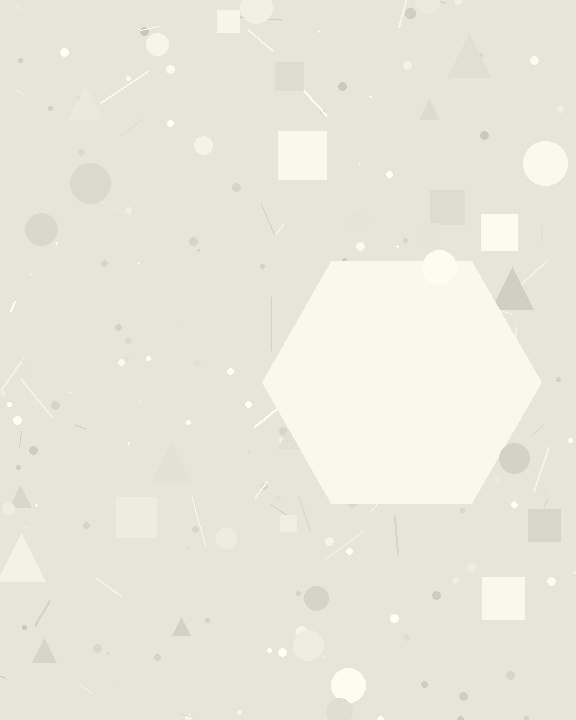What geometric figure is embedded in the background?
A hexagon is embedded in the background.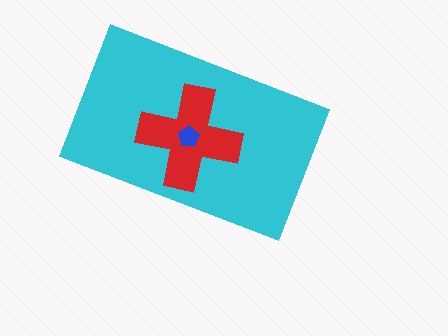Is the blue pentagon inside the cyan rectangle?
Yes.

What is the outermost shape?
The cyan rectangle.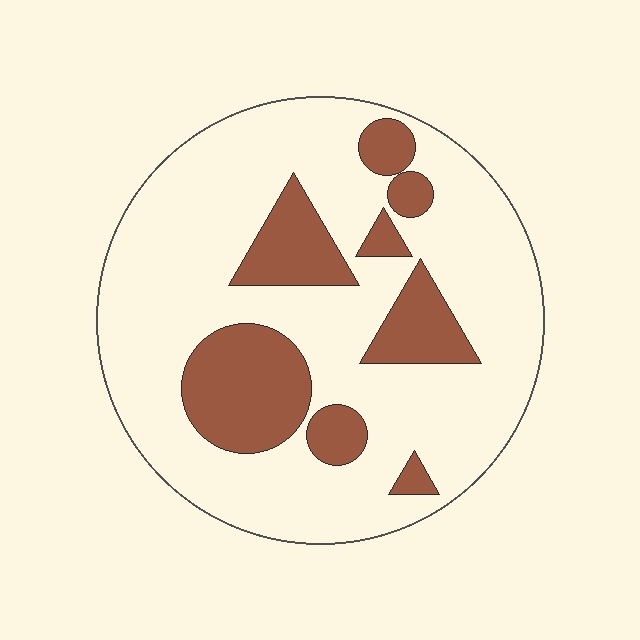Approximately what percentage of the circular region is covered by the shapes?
Approximately 25%.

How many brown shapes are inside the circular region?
8.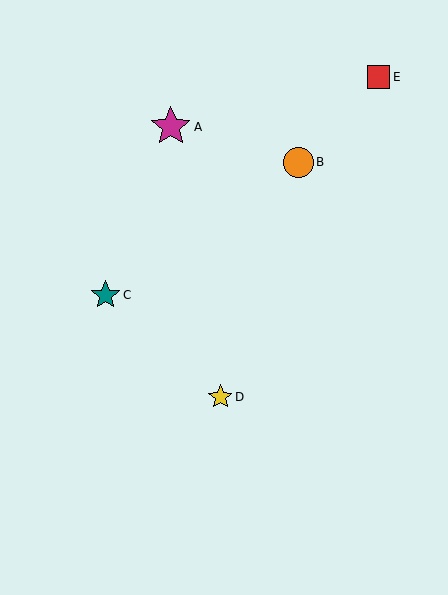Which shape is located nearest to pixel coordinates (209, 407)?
The yellow star (labeled D) at (220, 397) is nearest to that location.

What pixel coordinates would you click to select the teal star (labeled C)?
Click at (106, 295) to select the teal star C.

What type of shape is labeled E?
Shape E is a red square.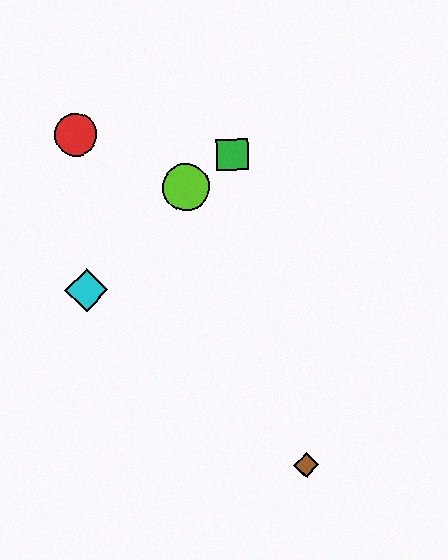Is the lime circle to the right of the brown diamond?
No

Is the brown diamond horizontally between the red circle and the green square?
No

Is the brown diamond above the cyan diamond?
No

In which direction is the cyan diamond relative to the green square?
The cyan diamond is to the left of the green square.